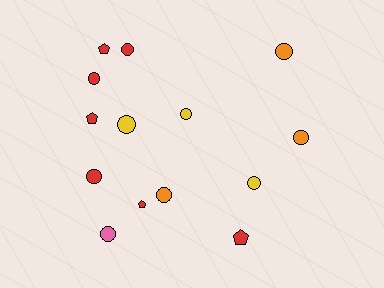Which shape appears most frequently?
Circle, with 10 objects.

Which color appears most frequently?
Red, with 7 objects.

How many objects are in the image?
There are 14 objects.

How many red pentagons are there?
There are 4 red pentagons.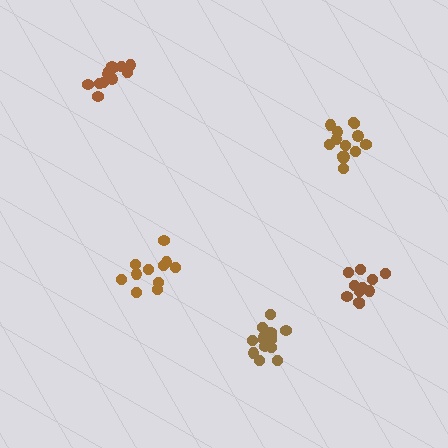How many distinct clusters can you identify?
There are 5 distinct clusters.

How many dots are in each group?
Group 1: 12 dots, Group 2: 11 dots, Group 3: 14 dots, Group 4: 14 dots, Group 5: 15 dots (66 total).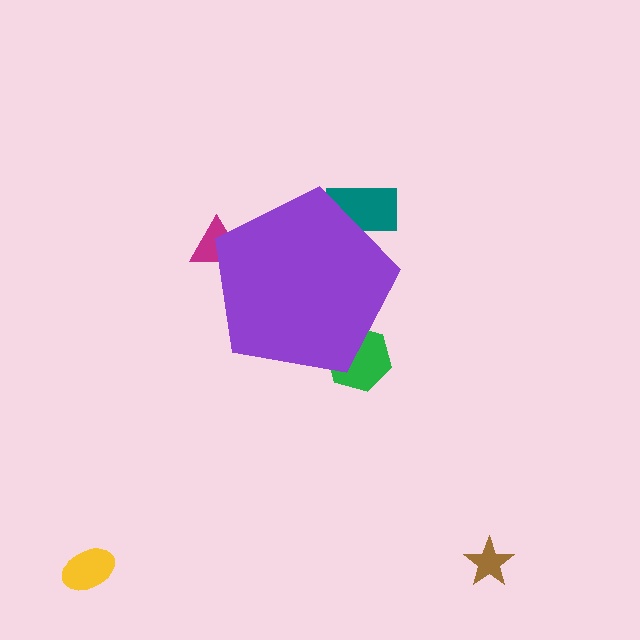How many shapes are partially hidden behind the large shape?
3 shapes are partially hidden.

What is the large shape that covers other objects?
A purple pentagon.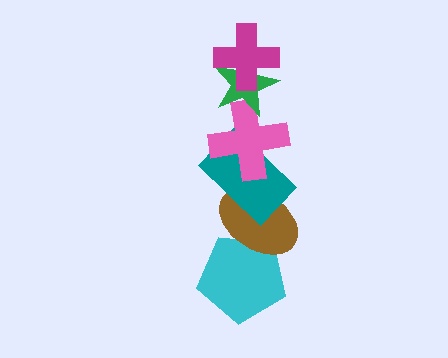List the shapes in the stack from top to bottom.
From top to bottom: the magenta cross, the green star, the pink cross, the teal rectangle, the brown ellipse, the cyan pentagon.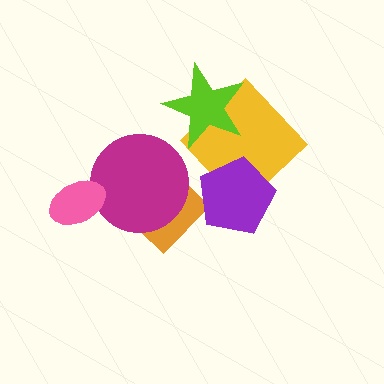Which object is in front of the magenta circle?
The pink ellipse is in front of the magenta circle.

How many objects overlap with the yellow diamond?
2 objects overlap with the yellow diamond.